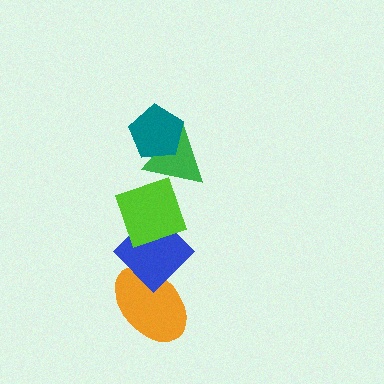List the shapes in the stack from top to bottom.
From top to bottom: the teal pentagon, the green triangle, the lime diamond, the blue diamond, the orange ellipse.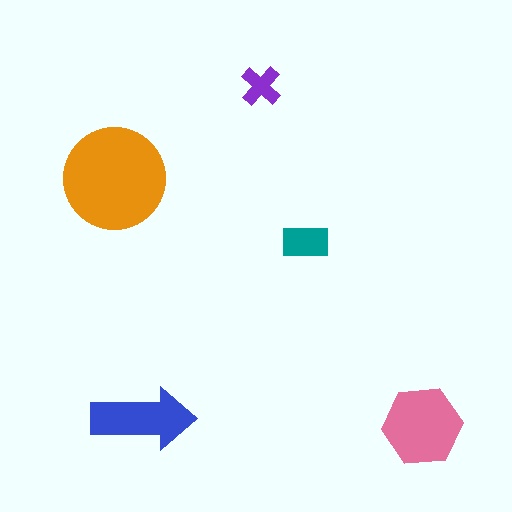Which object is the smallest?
The purple cross.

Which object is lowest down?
The pink hexagon is bottommost.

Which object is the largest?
The orange circle.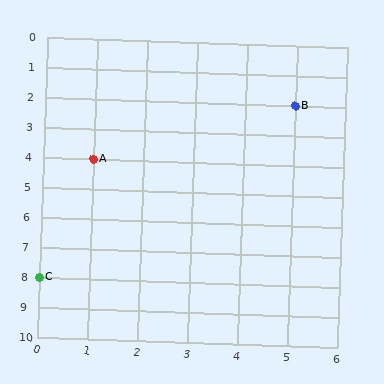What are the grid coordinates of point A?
Point A is at grid coordinates (1, 4).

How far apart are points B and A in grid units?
Points B and A are 4 columns and 2 rows apart (about 4.5 grid units diagonally).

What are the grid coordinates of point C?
Point C is at grid coordinates (0, 8).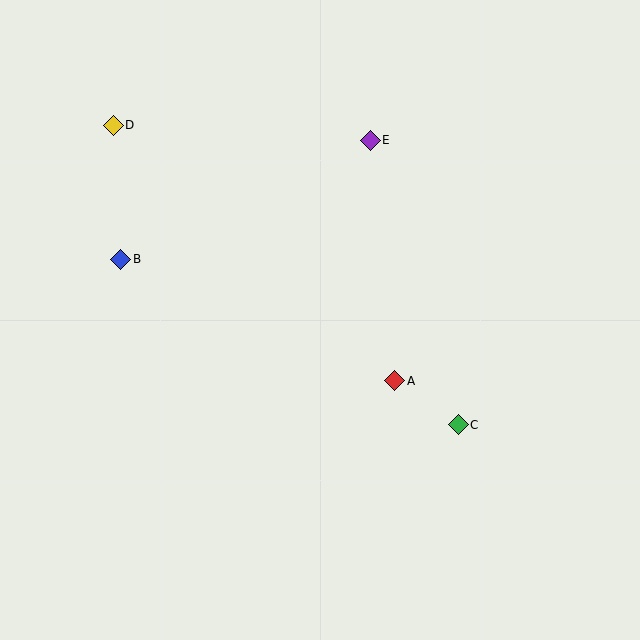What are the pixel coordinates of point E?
Point E is at (370, 140).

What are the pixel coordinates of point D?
Point D is at (113, 125).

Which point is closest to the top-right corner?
Point E is closest to the top-right corner.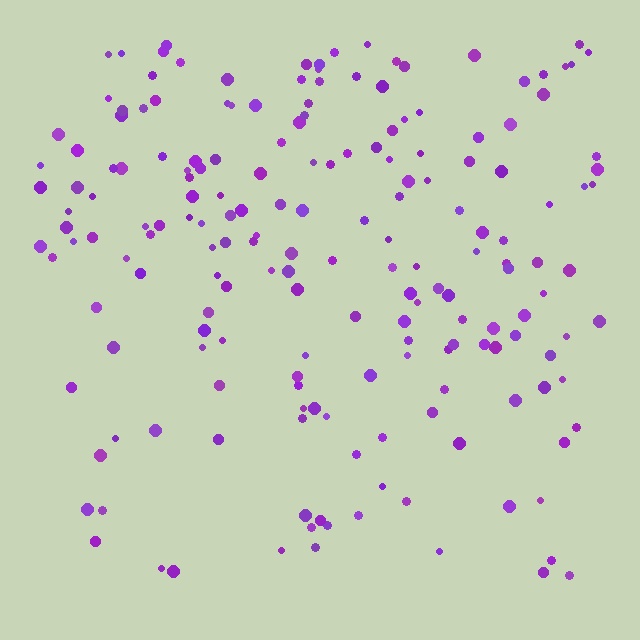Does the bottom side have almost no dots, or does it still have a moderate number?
Still a moderate number, just noticeably fewer than the top.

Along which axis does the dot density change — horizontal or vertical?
Vertical.